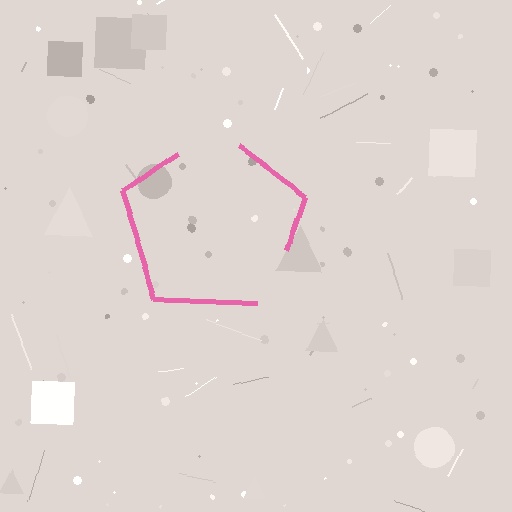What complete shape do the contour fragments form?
The contour fragments form a pentagon.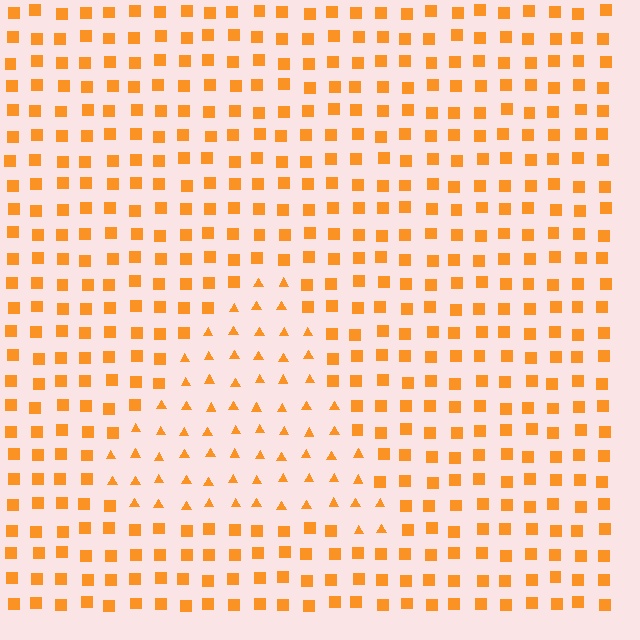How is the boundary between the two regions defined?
The boundary is defined by a change in element shape: triangles inside vs. squares outside. All elements share the same color and spacing.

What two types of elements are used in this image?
The image uses triangles inside the triangle region and squares outside it.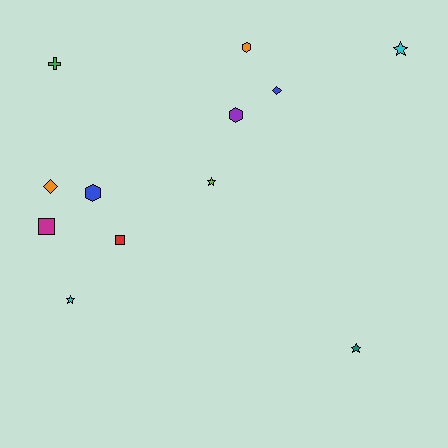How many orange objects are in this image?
There are 2 orange objects.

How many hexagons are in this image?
There are 3 hexagons.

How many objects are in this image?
There are 12 objects.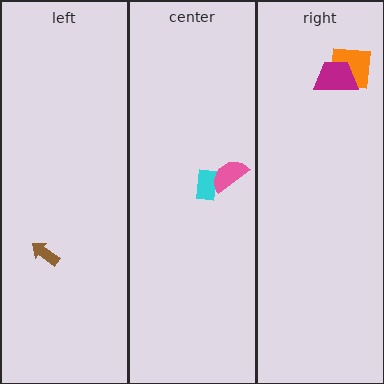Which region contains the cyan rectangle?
The center region.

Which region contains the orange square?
The right region.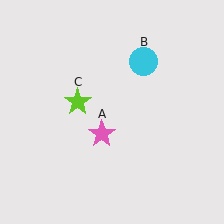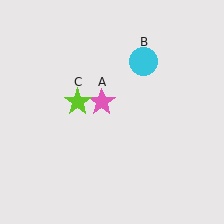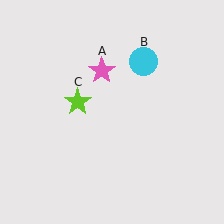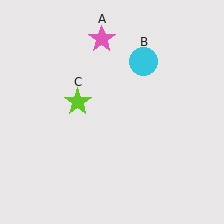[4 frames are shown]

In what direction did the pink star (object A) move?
The pink star (object A) moved up.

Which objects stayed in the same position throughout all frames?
Cyan circle (object B) and lime star (object C) remained stationary.